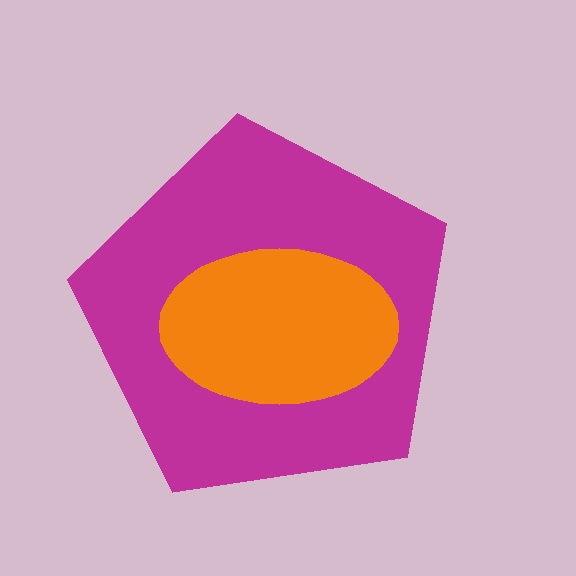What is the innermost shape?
The orange ellipse.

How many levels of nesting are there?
2.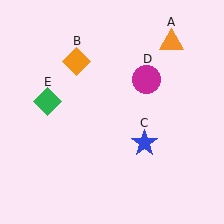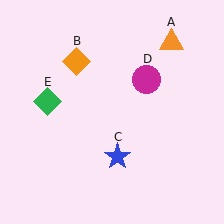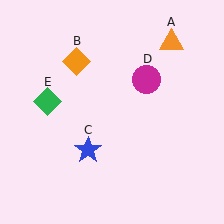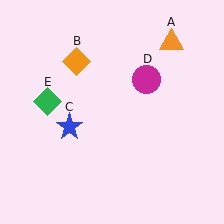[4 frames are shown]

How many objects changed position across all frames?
1 object changed position: blue star (object C).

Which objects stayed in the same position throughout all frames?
Orange triangle (object A) and orange diamond (object B) and magenta circle (object D) and green diamond (object E) remained stationary.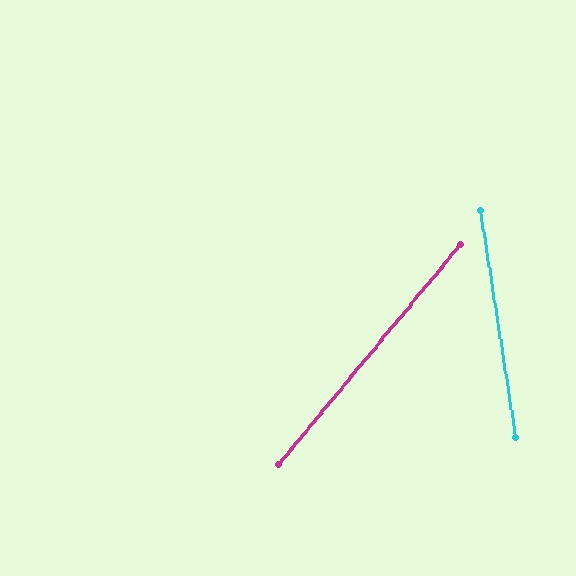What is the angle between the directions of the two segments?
Approximately 49 degrees.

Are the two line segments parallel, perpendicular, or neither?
Neither parallel nor perpendicular — they differ by about 49°.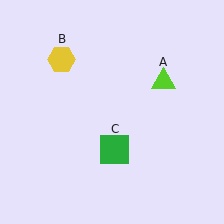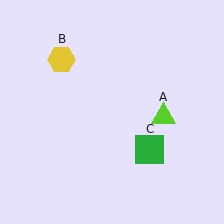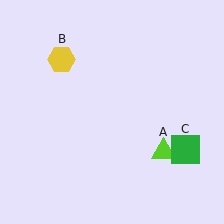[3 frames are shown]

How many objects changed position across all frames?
2 objects changed position: lime triangle (object A), green square (object C).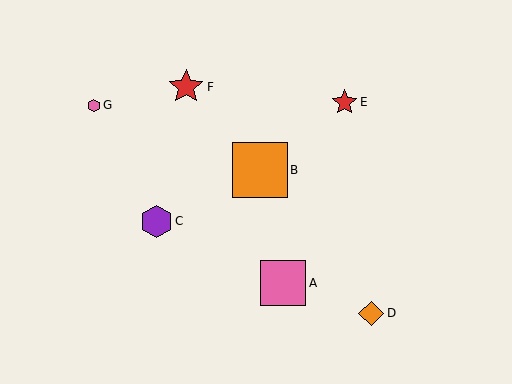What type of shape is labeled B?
Shape B is an orange square.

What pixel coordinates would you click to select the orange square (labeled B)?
Click at (260, 170) to select the orange square B.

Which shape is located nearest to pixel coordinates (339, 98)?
The red star (labeled E) at (344, 103) is nearest to that location.